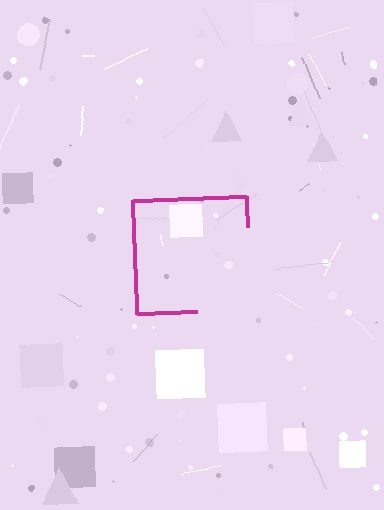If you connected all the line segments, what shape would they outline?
They would outline a square.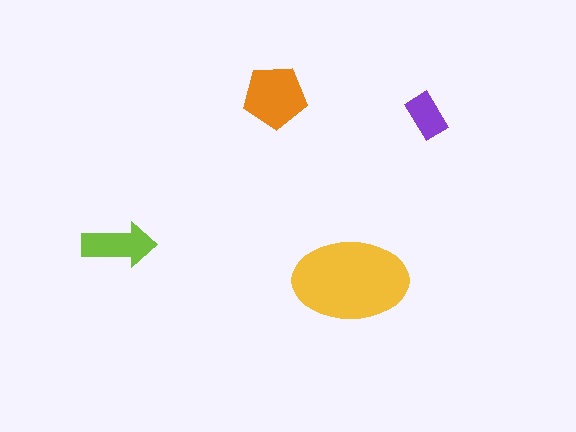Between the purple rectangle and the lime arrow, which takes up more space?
The lime arrow.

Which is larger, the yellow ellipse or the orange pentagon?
The yellow ellipse.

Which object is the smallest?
The purple rectangle.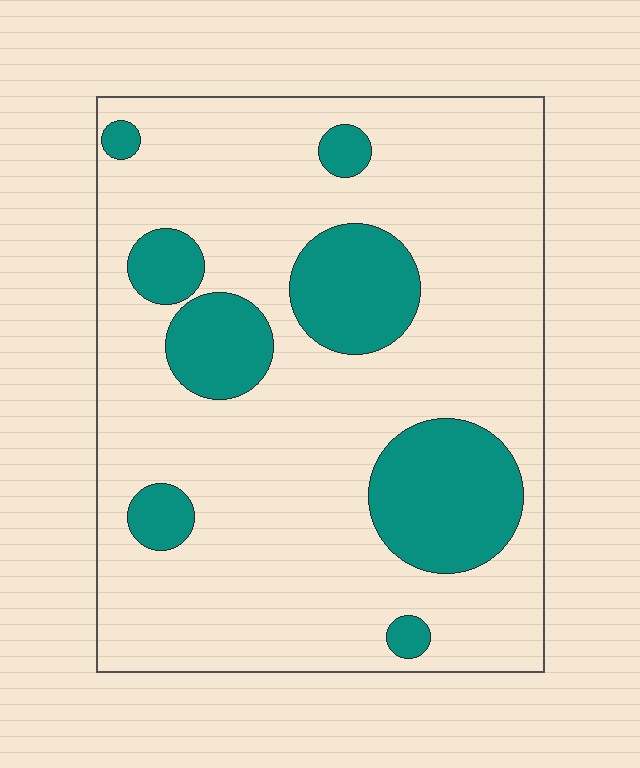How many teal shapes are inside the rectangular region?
8.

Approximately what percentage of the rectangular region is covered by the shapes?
Approximately 20%.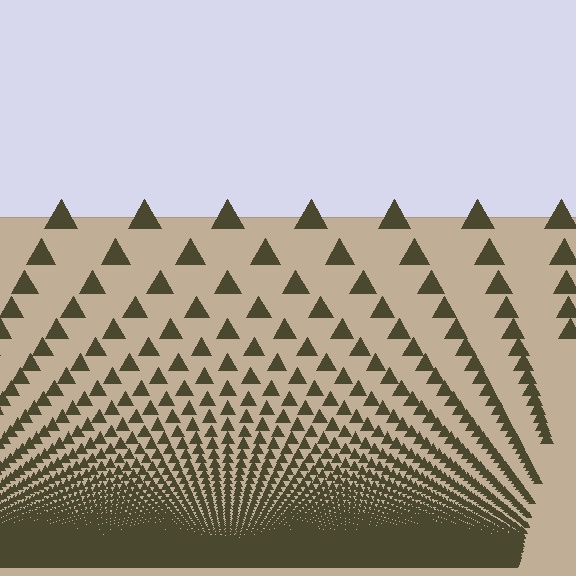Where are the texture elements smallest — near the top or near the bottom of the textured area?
Near the bottom.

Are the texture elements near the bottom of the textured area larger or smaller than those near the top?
Smaller. The gradient is inverted — elements near the bottom are smaller and denser.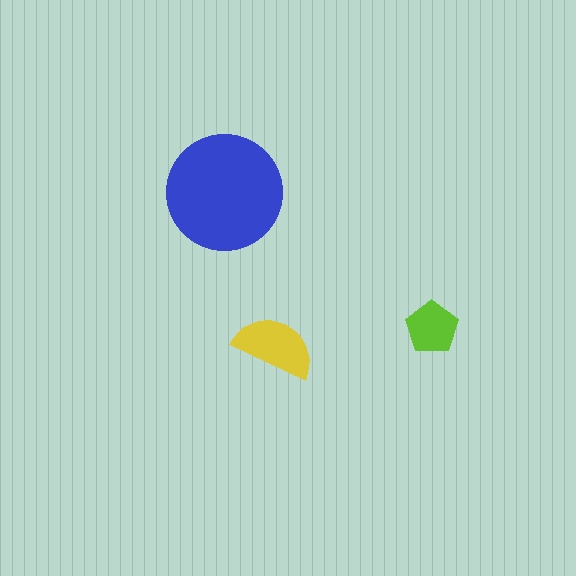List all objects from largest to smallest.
The blue circle, the yellow semicircle, the lime pentagon.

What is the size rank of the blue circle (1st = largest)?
1st.